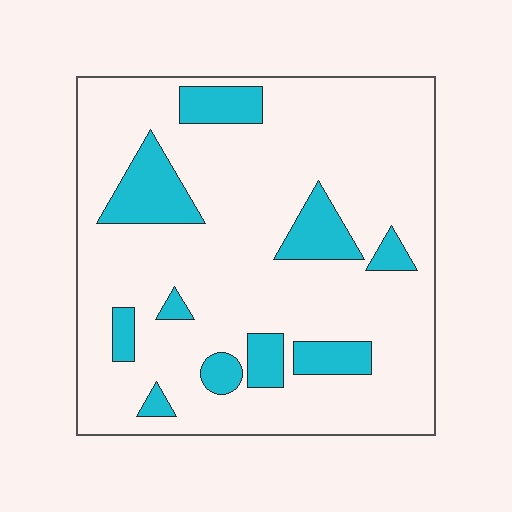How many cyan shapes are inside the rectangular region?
10.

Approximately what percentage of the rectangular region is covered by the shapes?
Approximately 15%.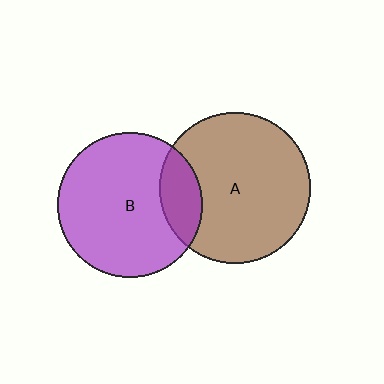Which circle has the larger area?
Circle A (brown).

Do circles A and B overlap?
Yes.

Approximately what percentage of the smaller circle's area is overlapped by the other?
Approximately 20%.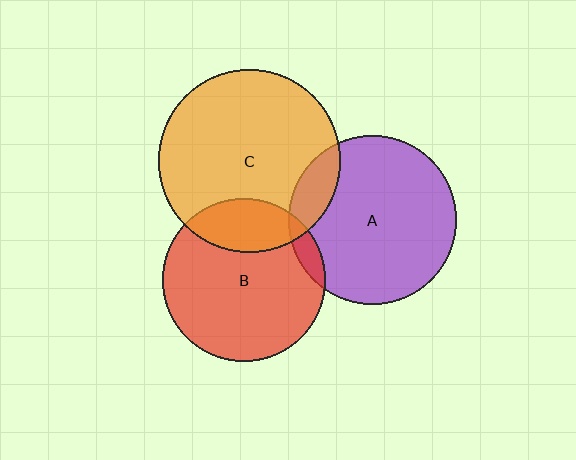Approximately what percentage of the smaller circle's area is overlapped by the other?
Approximately 5%.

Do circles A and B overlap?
Yes.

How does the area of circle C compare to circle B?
Approximately 1.3 times.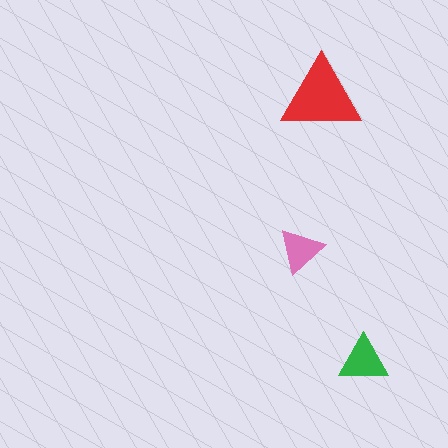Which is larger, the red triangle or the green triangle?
The red one.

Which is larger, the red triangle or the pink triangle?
The red one.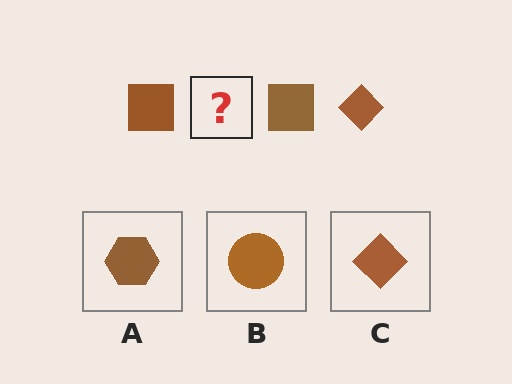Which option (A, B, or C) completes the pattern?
C.